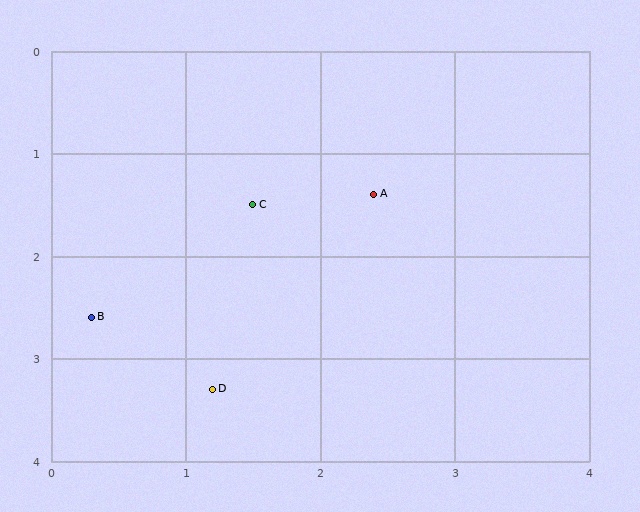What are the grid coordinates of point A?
Point A is at approximately (2.4, 1.4).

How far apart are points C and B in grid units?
Points C and B are about 1.6 grid units apart.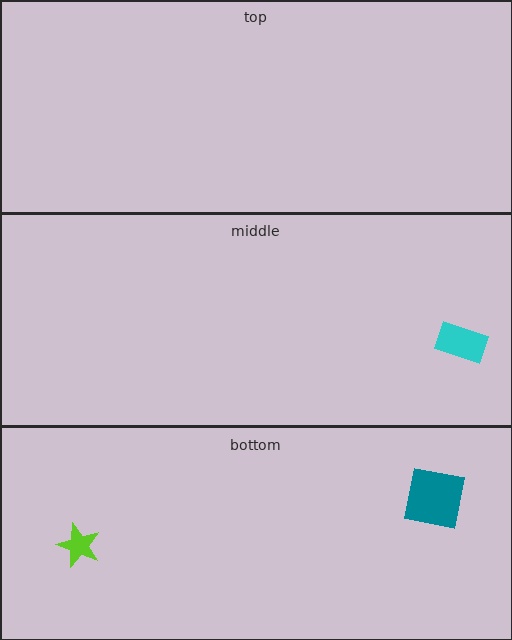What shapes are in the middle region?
The cyan rectangle.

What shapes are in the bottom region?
The lime star, the teal square.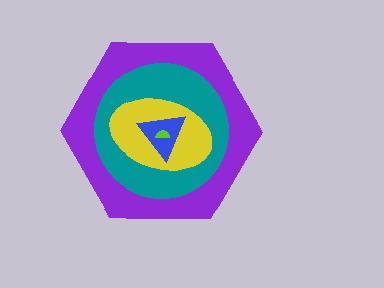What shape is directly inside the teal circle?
The yellow ellipse.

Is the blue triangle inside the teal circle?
Yes.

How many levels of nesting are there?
5.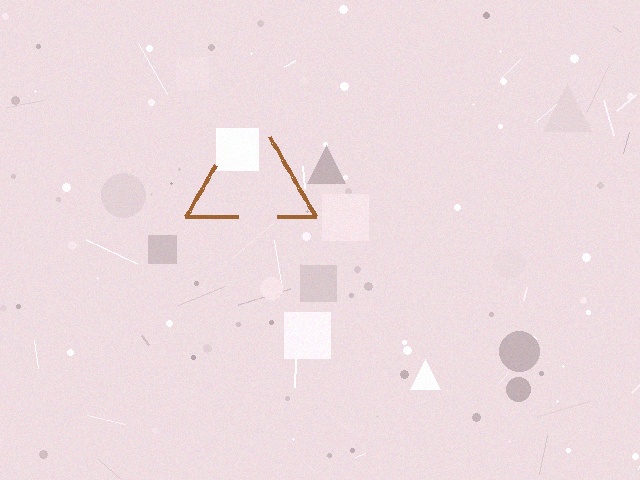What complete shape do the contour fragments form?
The contour fragments form a triangle.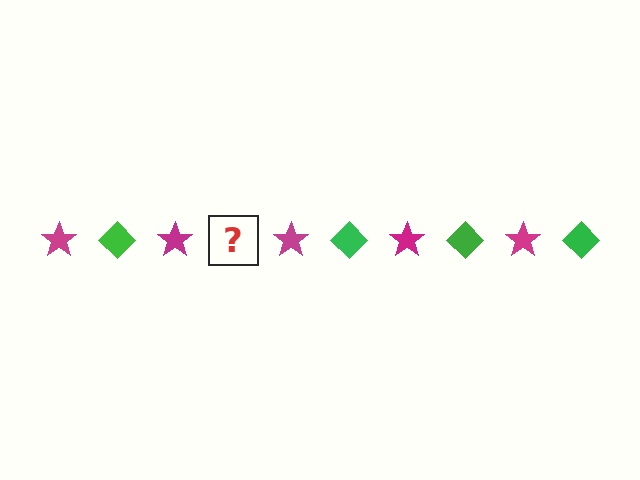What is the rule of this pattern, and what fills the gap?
The rule is that the pattern alternates between magenta star and green diamond. The gap should be filled with a green diamond.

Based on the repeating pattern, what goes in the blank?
The blank should be a green diamond.